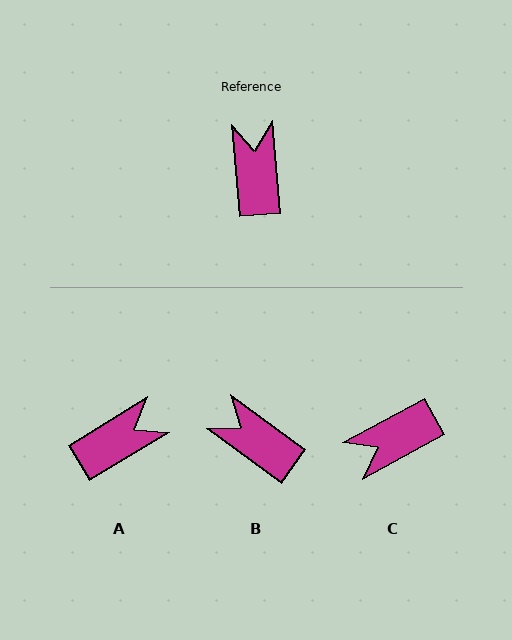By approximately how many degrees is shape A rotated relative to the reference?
Approximately 64 degrees clockwise.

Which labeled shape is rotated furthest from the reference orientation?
C, about 114 degrees away.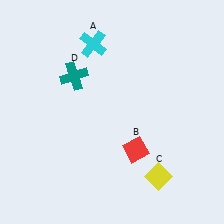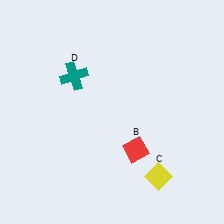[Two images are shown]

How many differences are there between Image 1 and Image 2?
There is 1 difference between the two images.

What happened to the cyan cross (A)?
The cyan cross (A) was removed in Image 2. It was in the top-left area of Image 1.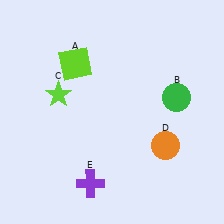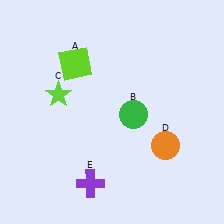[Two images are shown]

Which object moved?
The green circle (B) moved left.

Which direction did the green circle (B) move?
The green circle (B) moved left.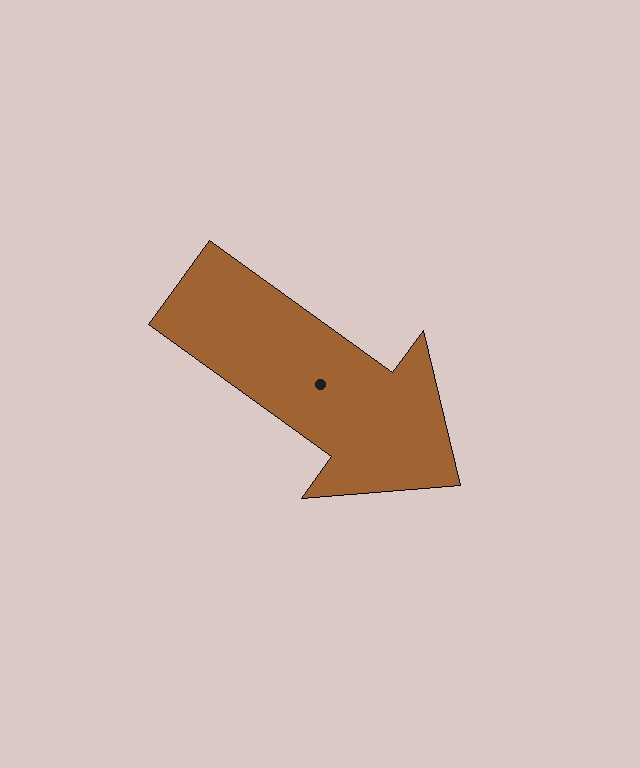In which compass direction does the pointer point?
Southeast.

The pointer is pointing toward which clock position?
Roughly 4 o'clock.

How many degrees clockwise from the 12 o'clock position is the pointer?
Approximately 126 degrees.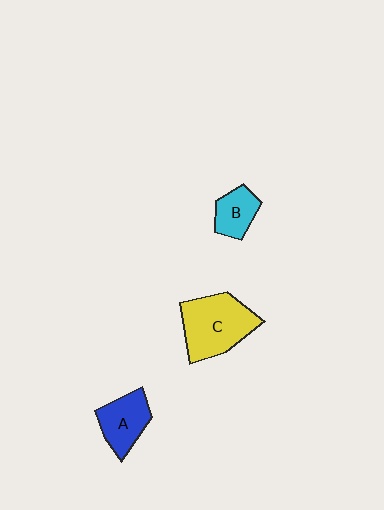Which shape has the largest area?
Shape C (yellow).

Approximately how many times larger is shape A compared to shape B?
Approximately 1.3 times.